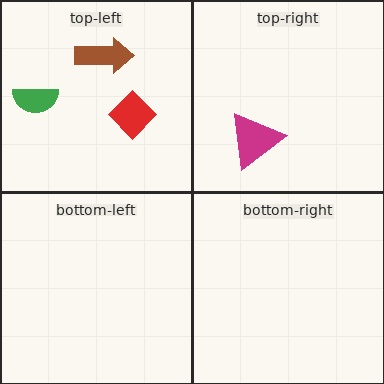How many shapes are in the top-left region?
3.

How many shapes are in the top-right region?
1.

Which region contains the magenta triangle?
The top-right region.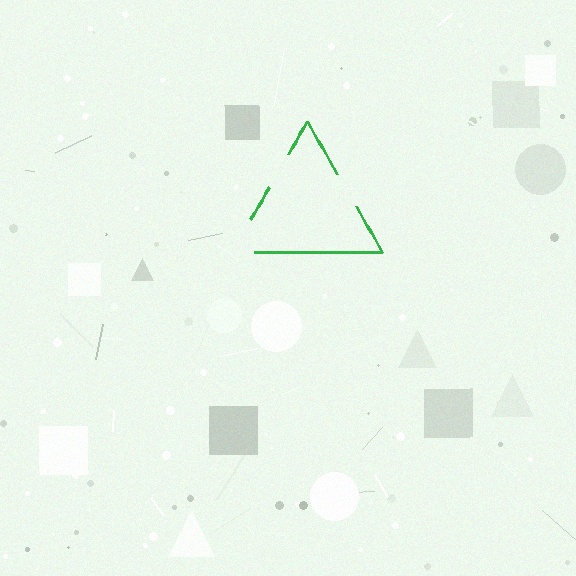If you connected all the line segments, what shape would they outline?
They would outline a triangle.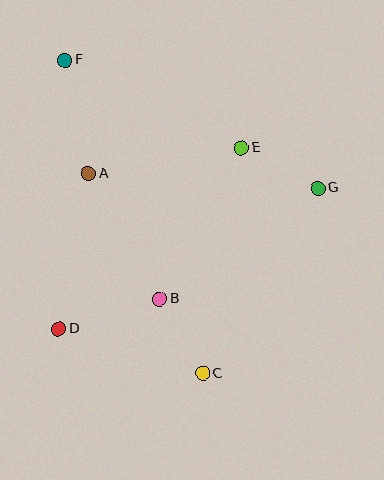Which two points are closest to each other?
Points B and C are closest to each other.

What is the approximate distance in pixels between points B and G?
The distance between B and G is approximately 193 pixels.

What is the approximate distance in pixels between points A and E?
The distance between A and E is approximately 155 pixels.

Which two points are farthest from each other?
Points C and F are farthest from each other.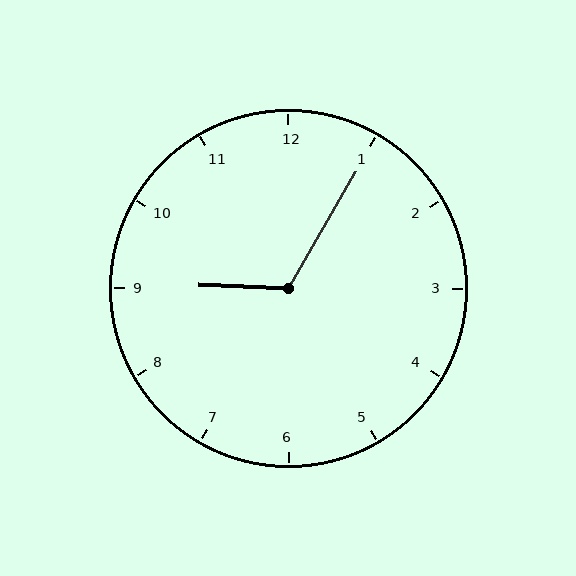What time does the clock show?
9:05.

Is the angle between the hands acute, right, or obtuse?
It is obtuse.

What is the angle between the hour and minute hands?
Approximately 118 degrees.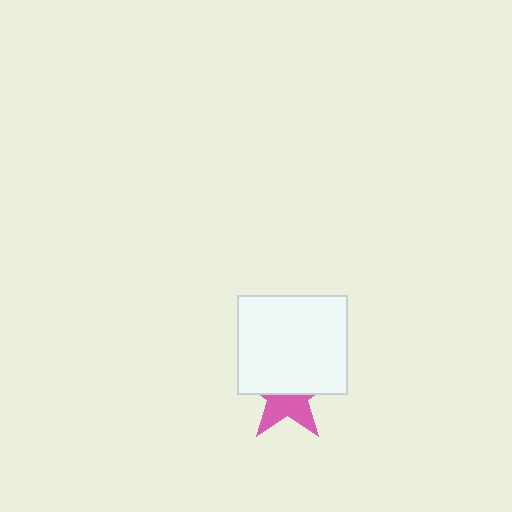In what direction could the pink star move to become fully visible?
The pink star could move down. That would shift it out from behind the white rectangle entirely.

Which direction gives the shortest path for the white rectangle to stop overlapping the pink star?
Moving up gives the shortest separation.